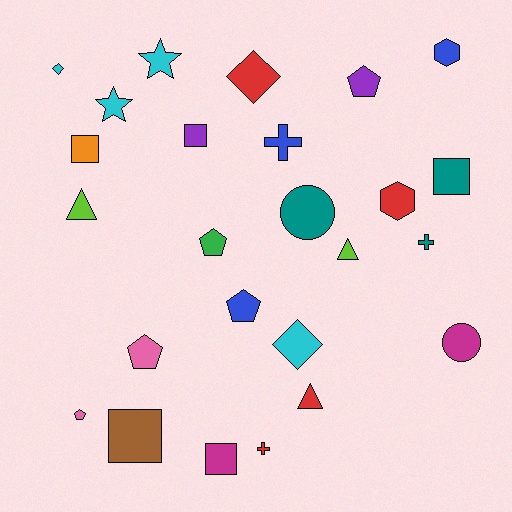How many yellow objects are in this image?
There are no yellow objects.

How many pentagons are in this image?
There are 5 pentagons.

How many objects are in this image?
There are 25 objects.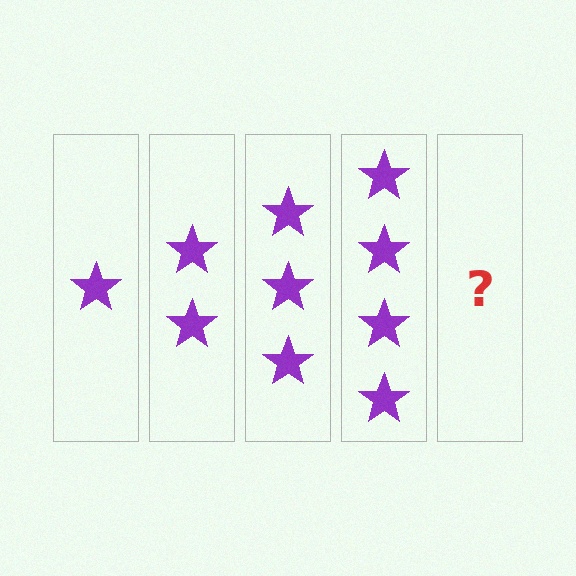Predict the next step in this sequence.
The next step is 5 stars.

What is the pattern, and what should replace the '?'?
The pattern is that each step adds one more star. The '?' should be 5 stars.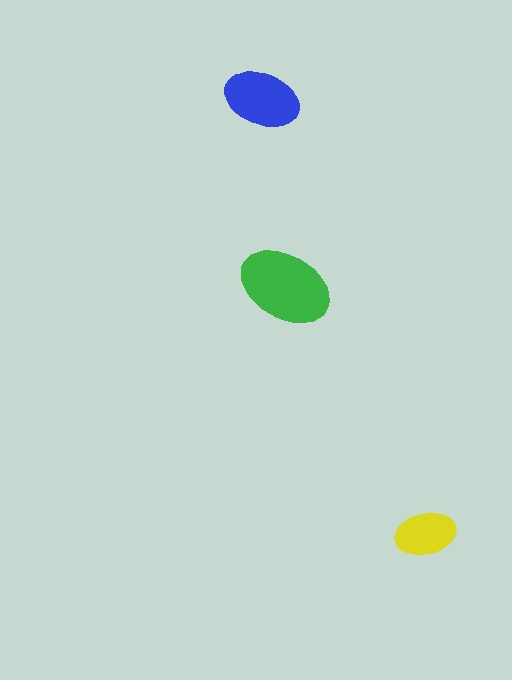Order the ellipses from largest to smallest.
the green one, the blue one, the yellow one.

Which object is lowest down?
The yellow ellipse is bottommost.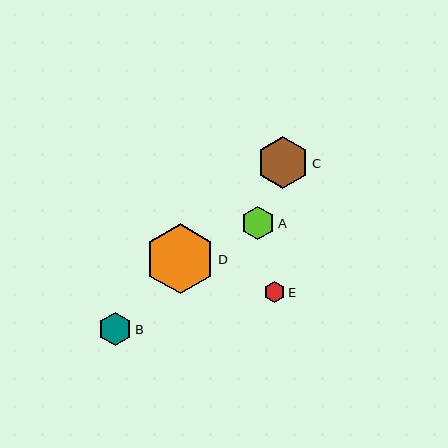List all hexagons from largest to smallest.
From largest to smallest: D, C, A, B, E.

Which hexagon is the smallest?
Hexagon E is the smallest with a size of approximately 21 pixels.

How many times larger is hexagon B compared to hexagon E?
Hexagon B is approximately 1.6 times the size of hexagon E.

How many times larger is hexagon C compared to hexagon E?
Hexagon C is approximately 2.5 times the size of hexagon E.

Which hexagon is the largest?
Hexagon D is the largest with a size of approximately 70 pixels.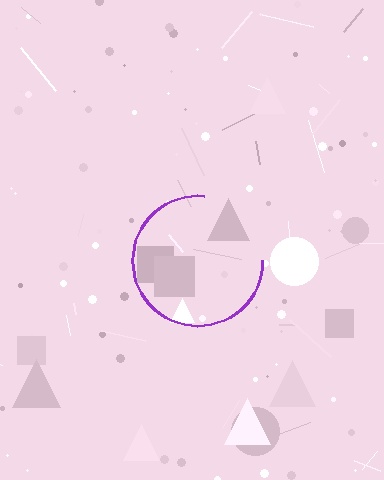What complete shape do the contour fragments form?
The contour fragments form a circle.